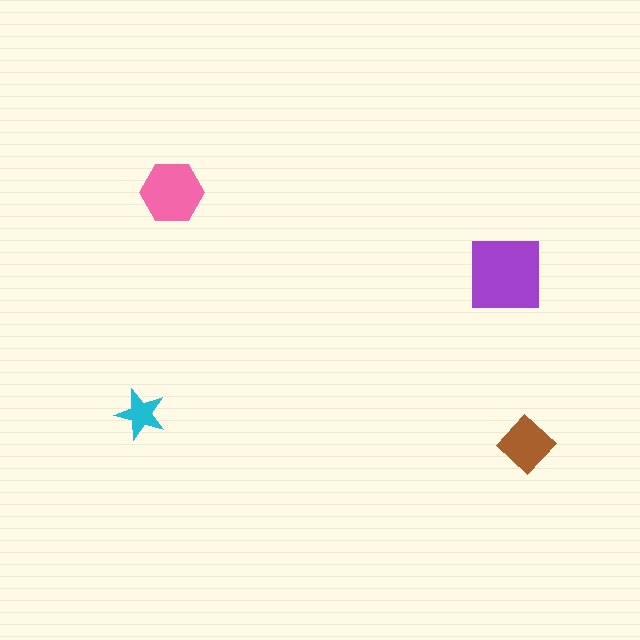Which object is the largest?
The purple square.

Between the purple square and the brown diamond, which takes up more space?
The purple square.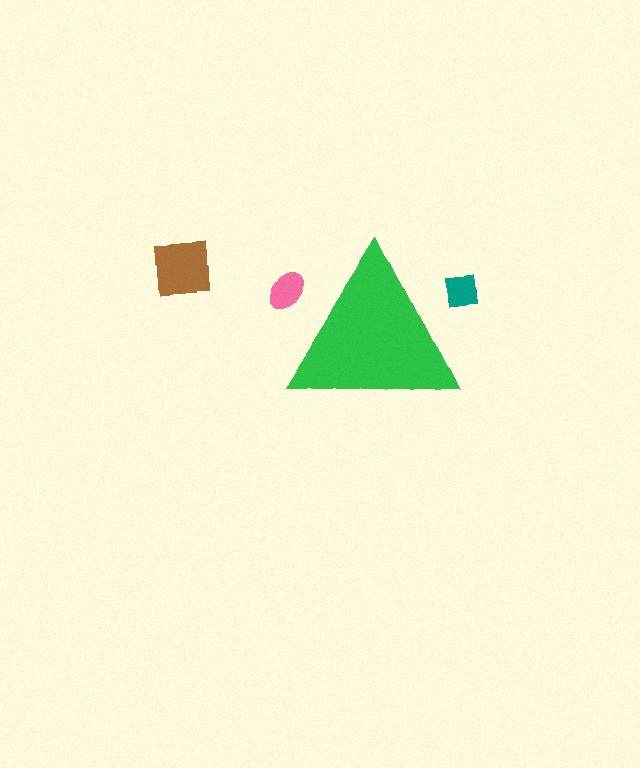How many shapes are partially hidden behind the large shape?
2 shapes are partially hidden.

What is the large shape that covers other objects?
A green triangle.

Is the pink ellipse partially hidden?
Yes, the pink ellipse is partially hidden behind the green triangle.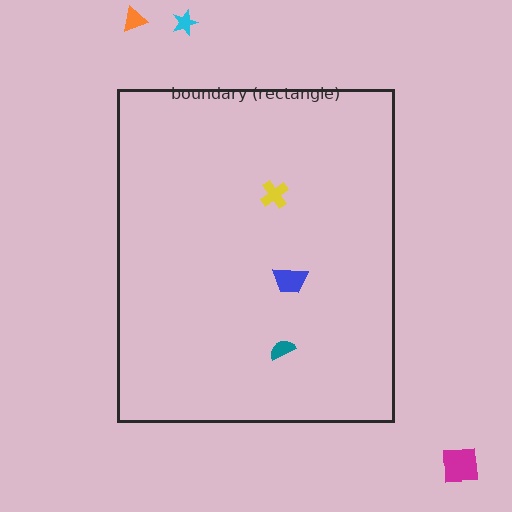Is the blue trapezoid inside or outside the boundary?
Inside.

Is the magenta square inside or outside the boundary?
Outside.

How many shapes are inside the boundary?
3 inside, 3 outside.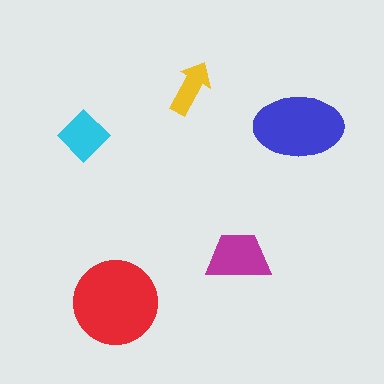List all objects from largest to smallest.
The red circle, the blue ellipse, the magenta trapezoid, the cyan diamond, the yellow arrow.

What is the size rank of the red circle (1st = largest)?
1st.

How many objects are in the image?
There are 5 objects in the image.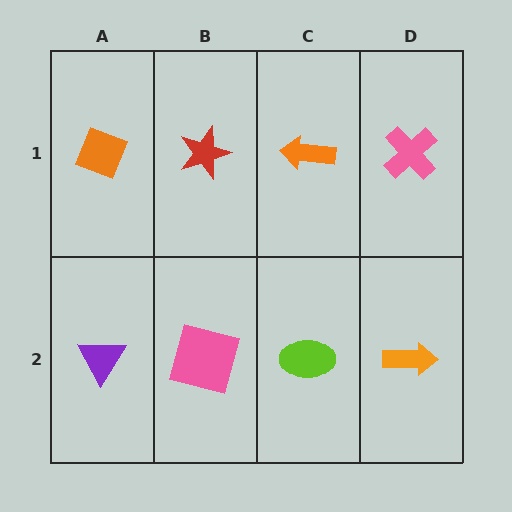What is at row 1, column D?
A pink cross.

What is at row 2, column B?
A pink square.